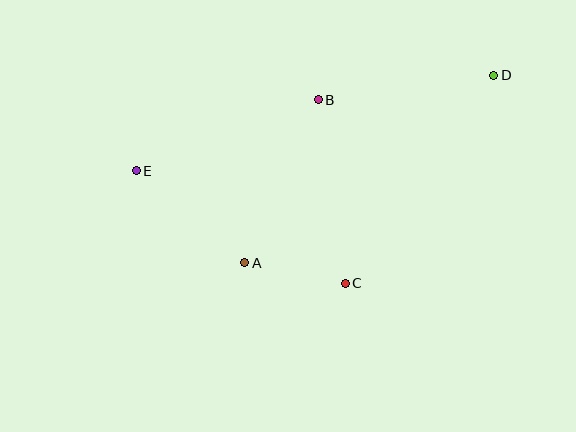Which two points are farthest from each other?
Points D and E are farthest from each other.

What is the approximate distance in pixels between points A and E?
The distance between A and E is approximately 142 pixels.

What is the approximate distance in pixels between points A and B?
The distance between A and B is approximately 178 pixels.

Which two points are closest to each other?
Points A and C are closest to each other.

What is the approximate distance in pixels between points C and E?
The distance between C and E is approximately 237 pixels.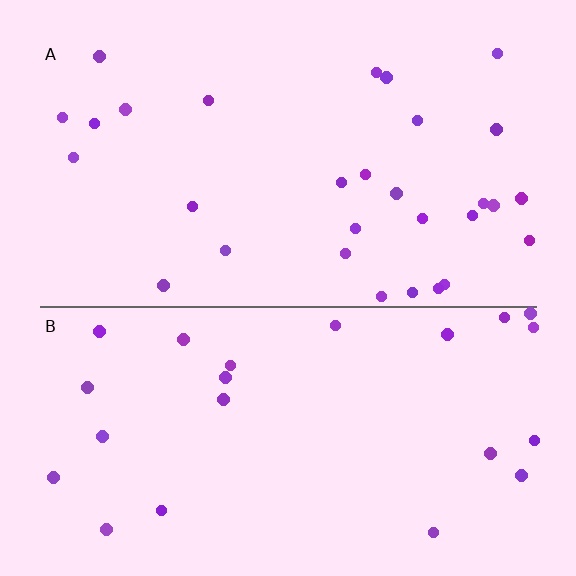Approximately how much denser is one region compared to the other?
Approximately 1.3× — region A over region B.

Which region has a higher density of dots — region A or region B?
A (the top).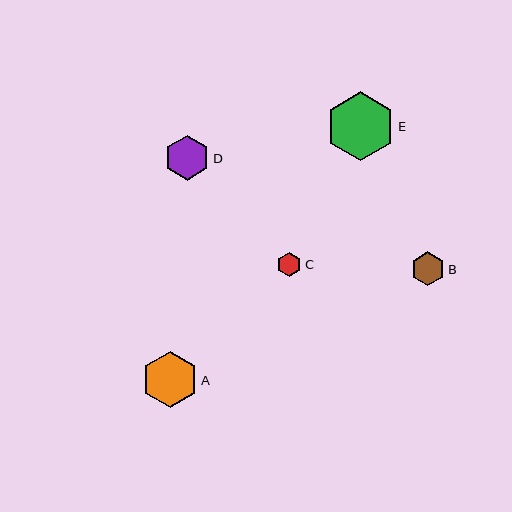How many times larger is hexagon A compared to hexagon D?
Hexagon A is approximately 1.2 times the size of hexagon D.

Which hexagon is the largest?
Hexagon E is the largest with a size of approximately 69 pixels.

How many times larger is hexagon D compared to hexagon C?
Hexagon D is approximately 1.8 times the size of hexagon C.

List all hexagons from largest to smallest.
From largest to smallest: E, A, D, B, C.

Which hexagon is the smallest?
Hexagon C is the smallest with a size of approximately 25 pixels.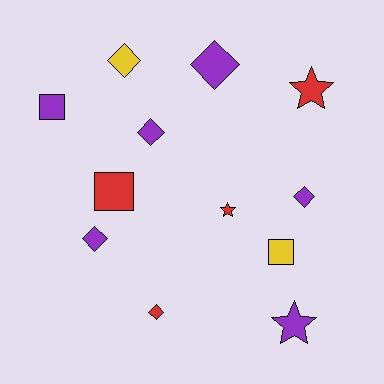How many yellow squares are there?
There is 1 yellow square.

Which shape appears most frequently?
Diamond, with 6 objects.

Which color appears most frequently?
Purple, with 6 objects.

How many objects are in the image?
There are 12 objects.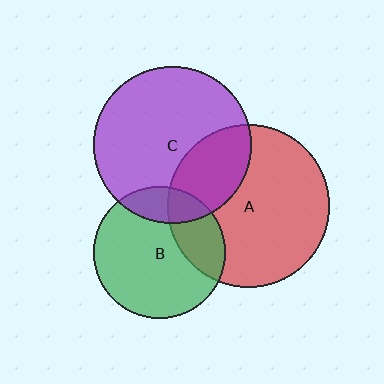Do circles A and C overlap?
Yes.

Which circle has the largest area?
Circle A (red).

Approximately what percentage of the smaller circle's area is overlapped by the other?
Approximately 30%.